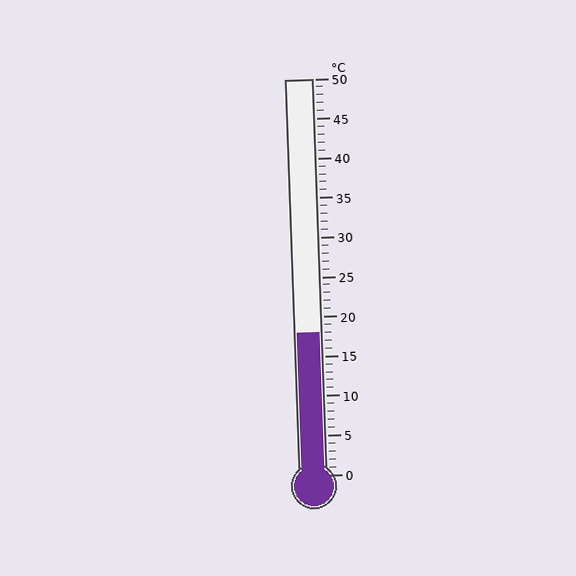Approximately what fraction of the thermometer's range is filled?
The thermometer is filled to approximately 35% of its range.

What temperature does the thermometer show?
The thermometer shows approximately 18°C.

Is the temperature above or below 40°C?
The temperature is below 40°C.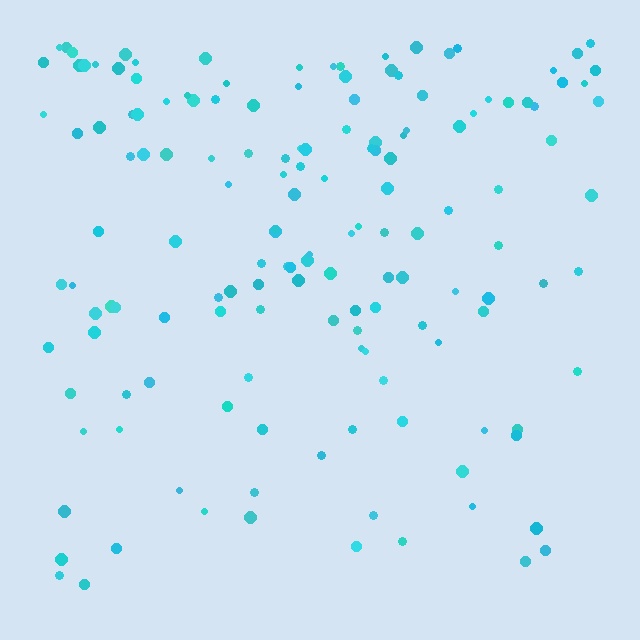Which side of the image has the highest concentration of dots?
The top.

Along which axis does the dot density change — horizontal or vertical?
Vertical.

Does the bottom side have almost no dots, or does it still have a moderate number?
Still a moderate number, just noticeably fewer than the top.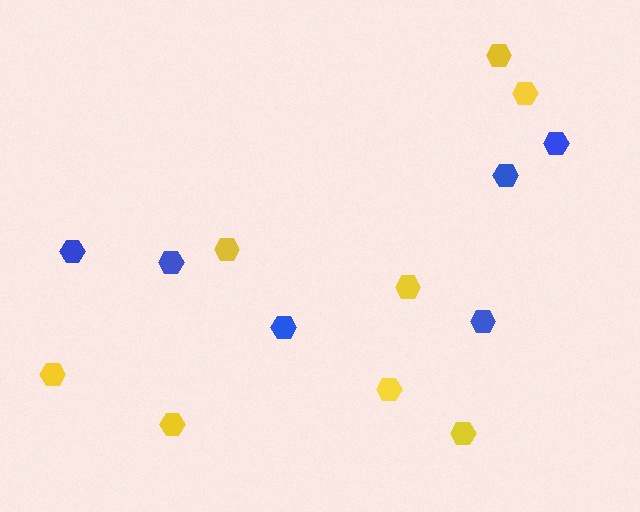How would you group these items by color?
There are 2 groups: one group of yellow hexagons (8) and one group of blue hexagons (6).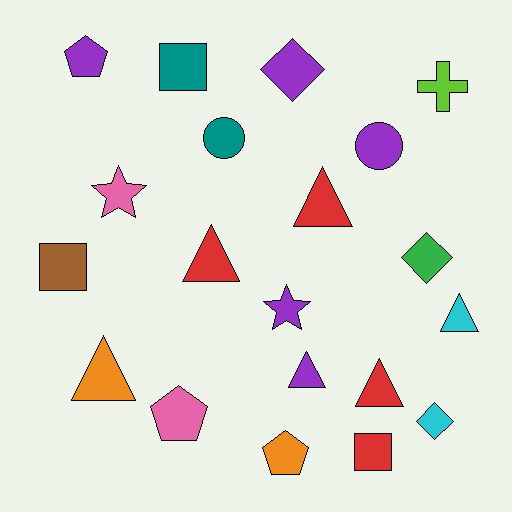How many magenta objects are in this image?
There are no magenta objects.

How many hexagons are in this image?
There are no hexagons.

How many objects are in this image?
There are 20 objects.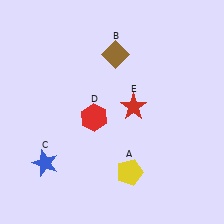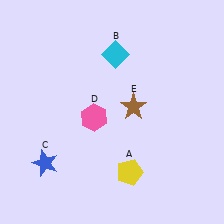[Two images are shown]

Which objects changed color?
B changed from brown to cyan. D changed from red to pink. E changed from red to brown.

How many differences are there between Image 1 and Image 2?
There are 3 differences between the two images.